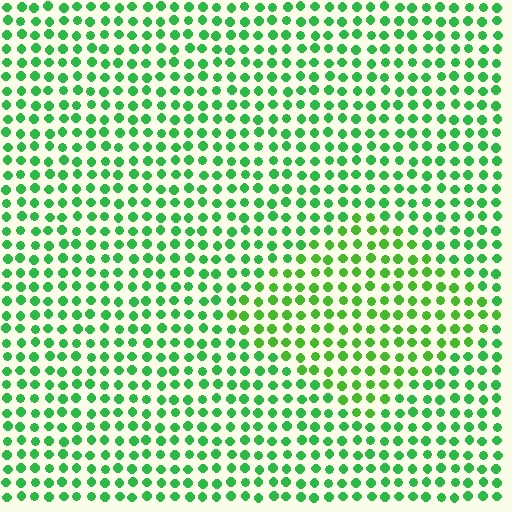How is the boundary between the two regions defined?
The boundary is defined purely by a slight shift in hue (about 23 degrees). Spacing, size, and orientation are identical on both sides.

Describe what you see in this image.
The image is filled with small green elements in a uniform arrangement. A diamond-shaped region is visible where the elements are tinted to a slightly different hue, forming a subtle color boundary.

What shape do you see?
I see a diamond.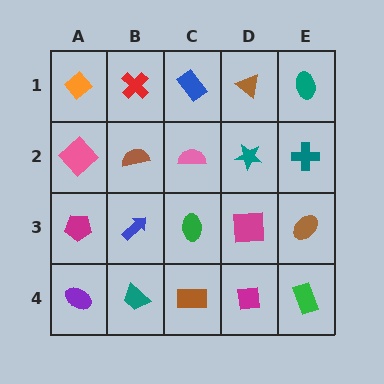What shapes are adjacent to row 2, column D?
A brown triangle (row 1, column D), a magenta square (row 3, column D), a pink semicircle (row 2, column C), a teal cross (row 2, column E).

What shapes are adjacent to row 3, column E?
A teal cross (row 2, column E), a green rectangle (row 4, column E), a magenta square (row 3, column D).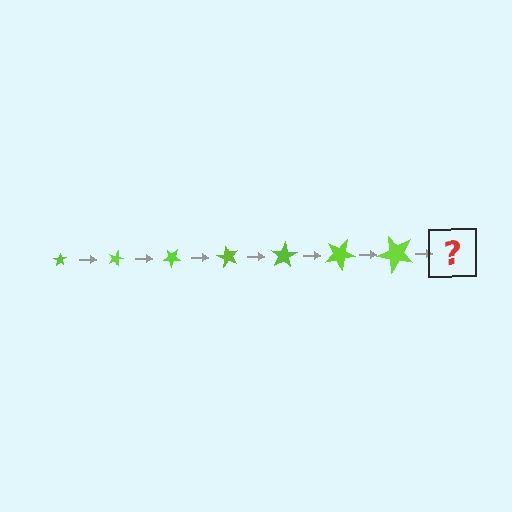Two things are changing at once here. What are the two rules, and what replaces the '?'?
The two rules are that the star grows larger each step and it rotates 20 degrees each step. The '?' should be a star, larger than the previous one and rotated 140 degrees from the start.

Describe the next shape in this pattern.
It should be a star, larger than the previous one and rotated 140 degrees from the start.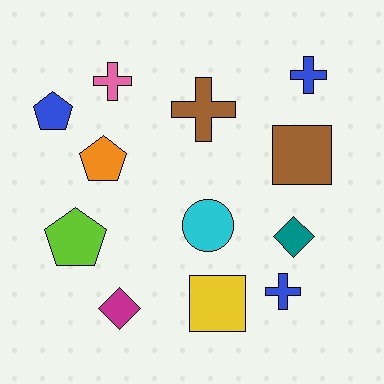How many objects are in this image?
There are 12 objects.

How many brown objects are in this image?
There are 2 brown objects.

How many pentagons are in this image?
There are 3 pentagons.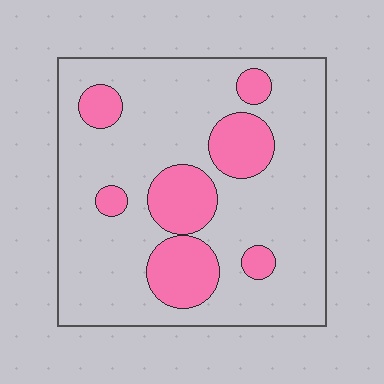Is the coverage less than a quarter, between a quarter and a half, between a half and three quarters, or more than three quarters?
Less than a quarter.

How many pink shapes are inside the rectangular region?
7.